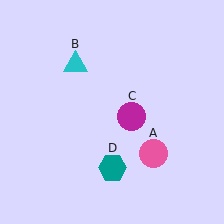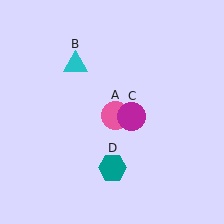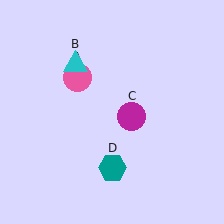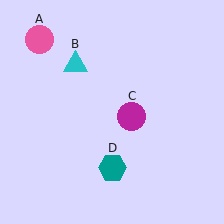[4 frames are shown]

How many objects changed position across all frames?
1 object changed position: pink circle (object A).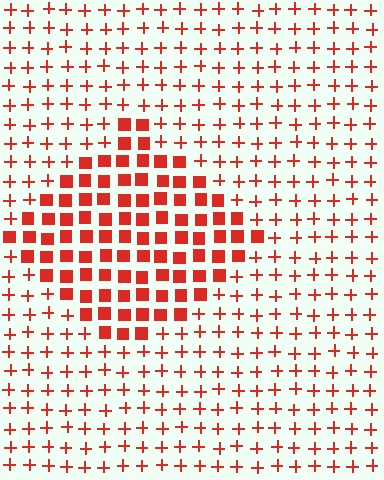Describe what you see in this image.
The image is filled with small red elements arranged in a uniform grid. A diamond-shaped region contains squares, while the surrounding area contains plus signs. The boundary is defined purely by the change in element shape.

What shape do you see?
I see a diamond.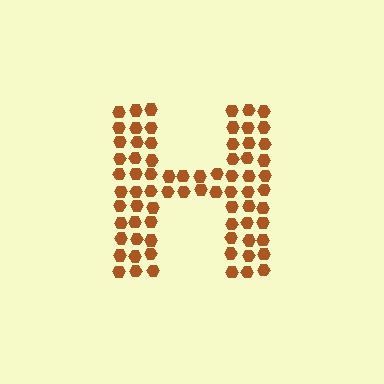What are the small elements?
The small elements are hexagons.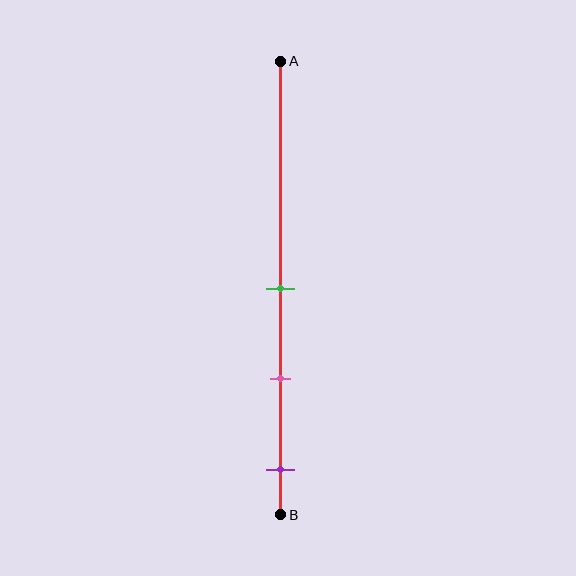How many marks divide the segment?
There are 3 marks dividing the segment.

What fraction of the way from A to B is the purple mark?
The purple mark is approximately 90% (0.9) of the way from A to B.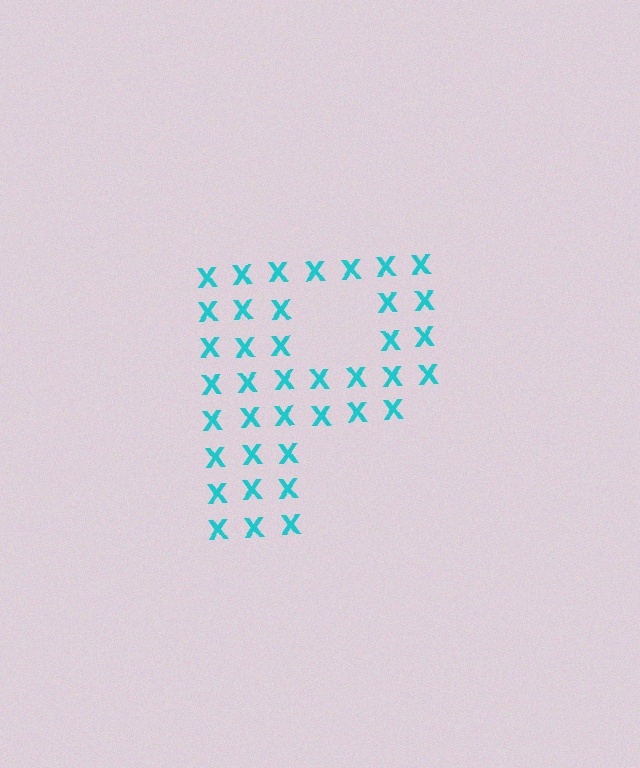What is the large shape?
The large shape is the letter P.